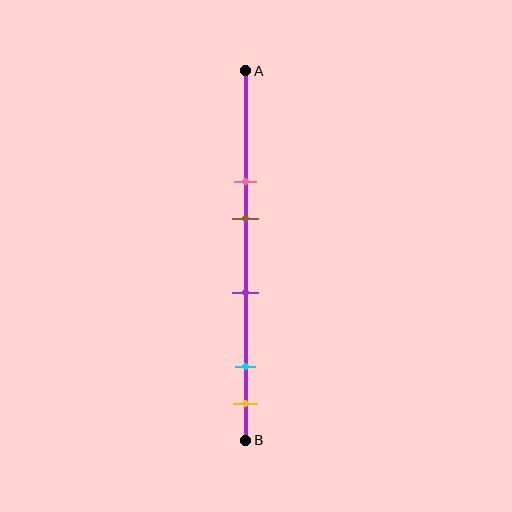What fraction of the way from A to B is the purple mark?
The purple mark is approximately 60% (0.6) of the way from A to B.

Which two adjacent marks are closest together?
The cyan and yellow marks are the closest adjacent pair.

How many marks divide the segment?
There are 5 marks dividing the segment.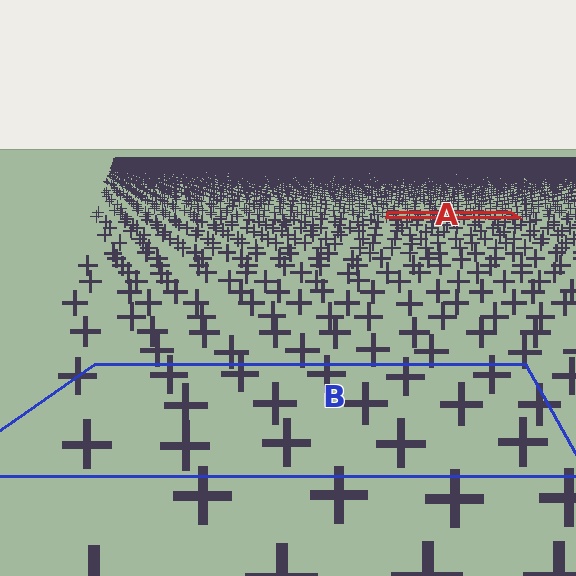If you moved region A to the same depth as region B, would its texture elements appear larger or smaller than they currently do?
They would appear larger. At a closer depth, the same texture elements are projected at a bigger on-screen size.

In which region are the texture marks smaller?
The texture marks are smaller in region A, because it is farther away.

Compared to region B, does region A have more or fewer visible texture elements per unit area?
Region A has more texture elements per unit area — they are packed more densely because it is farther away.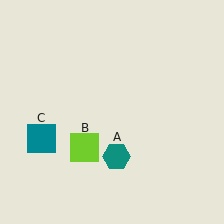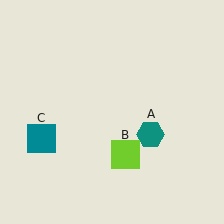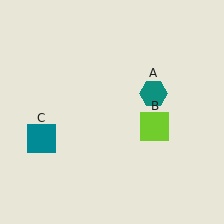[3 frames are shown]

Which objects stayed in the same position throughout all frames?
Teal square (object C) remained stationary.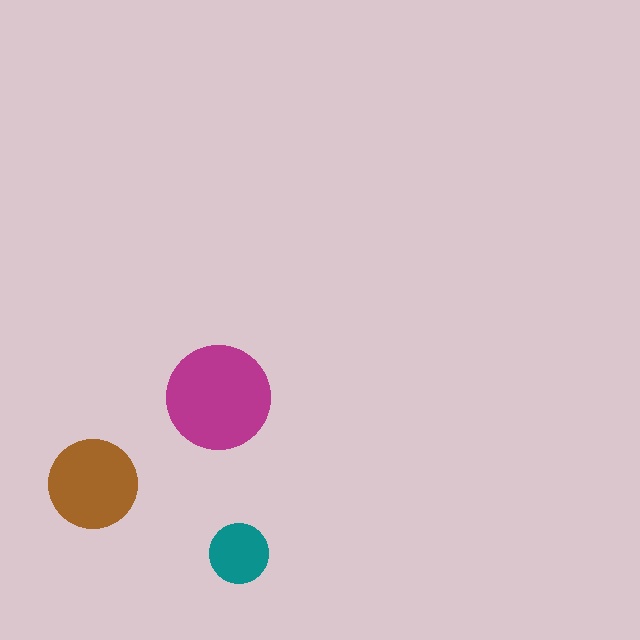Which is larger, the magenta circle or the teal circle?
The magenta one.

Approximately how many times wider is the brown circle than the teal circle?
About 1.5 times wider.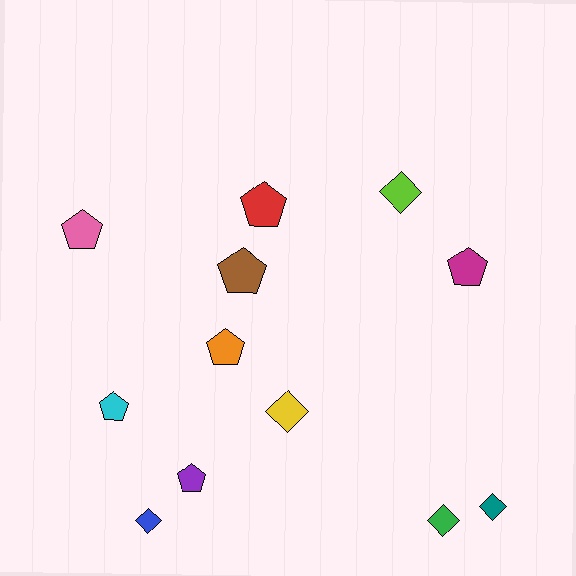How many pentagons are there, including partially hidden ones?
There are 7 pentagons.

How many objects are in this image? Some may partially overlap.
There are 12 objects.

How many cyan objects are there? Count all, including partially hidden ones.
There is 1 cyan object.